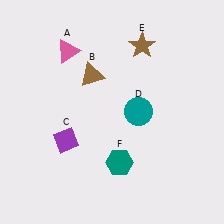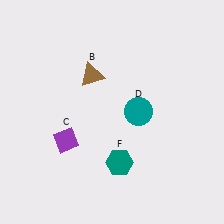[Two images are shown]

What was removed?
The brown star (E), the pink triangle (A) were removed in Image 2.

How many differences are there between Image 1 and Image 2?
There are 2 differences between the two images.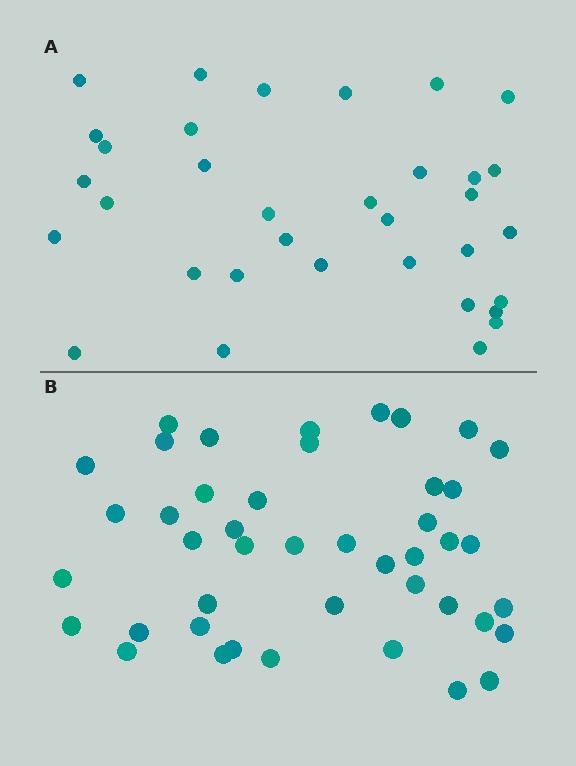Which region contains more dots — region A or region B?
Region B (the bottom region) has more dots.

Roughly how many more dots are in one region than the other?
Region B has roughly 10 or so more dots than region A.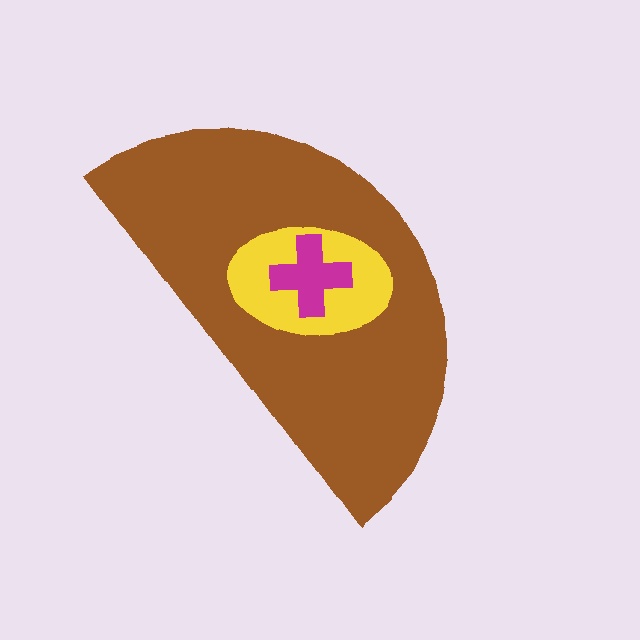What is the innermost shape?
The magenta cross.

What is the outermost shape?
The brown semicircle.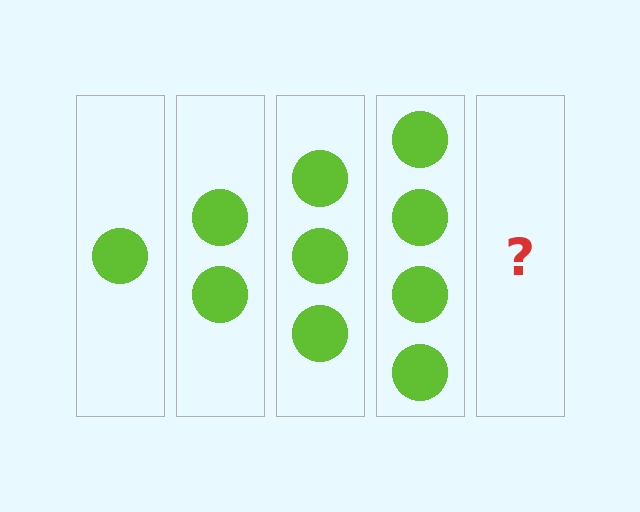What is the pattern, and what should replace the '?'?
The pattern is that each step adds one more circle. The '?' should be 5 circles.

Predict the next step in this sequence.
The next step is 5 circles.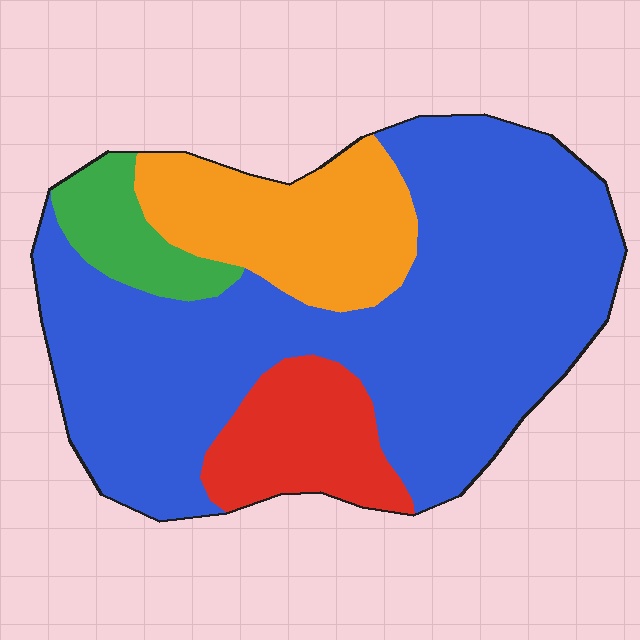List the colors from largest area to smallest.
From largest to smallest: blue, orange, red, green.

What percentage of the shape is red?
Red takes up less than a quarter of the shape.